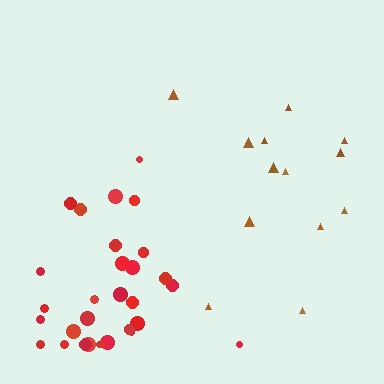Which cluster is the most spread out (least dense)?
Brown.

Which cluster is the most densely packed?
Red.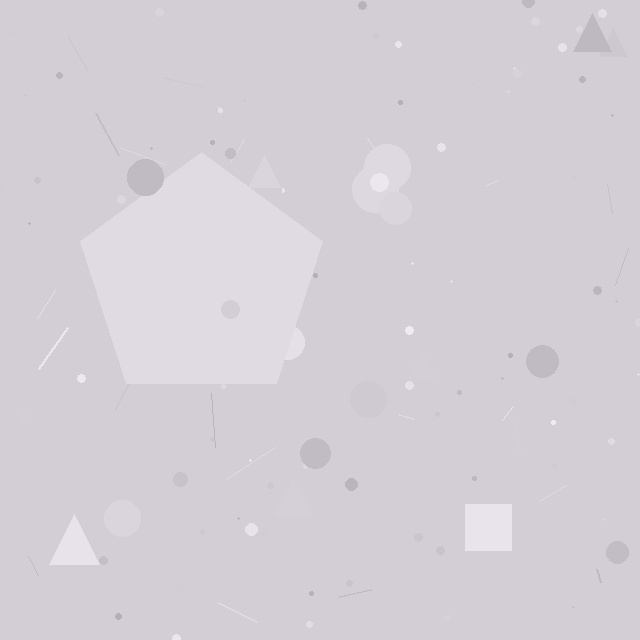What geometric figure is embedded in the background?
A pentagon is embedded in the background.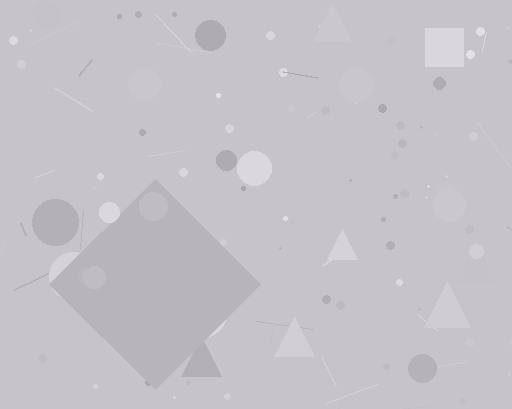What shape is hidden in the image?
A diamond is hidden in the image.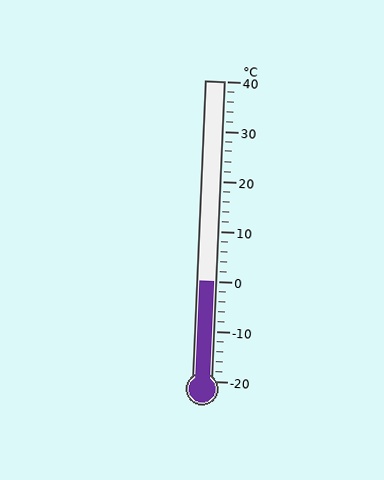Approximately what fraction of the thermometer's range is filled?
The thermometer is filled to approximately 35% of its range.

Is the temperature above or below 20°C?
The temperature is below 20°C.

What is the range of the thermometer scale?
The thermometer scale ranges from -20°C to 40°C.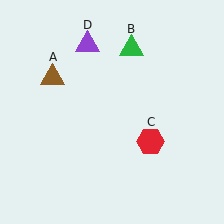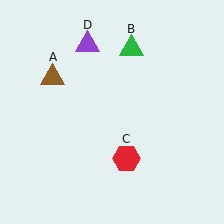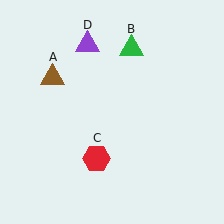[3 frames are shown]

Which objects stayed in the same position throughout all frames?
Brown triangle (object A) and green triangle (object B) and purple triangle (object D) remained stationary.